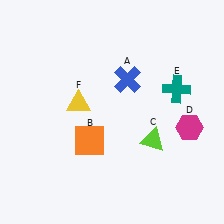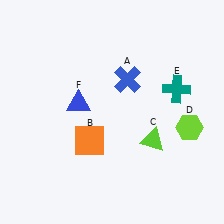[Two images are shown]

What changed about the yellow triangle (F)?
In Image 1, F is yellow. In Image 2, it changed to blue.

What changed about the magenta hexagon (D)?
In Image 1, D is magenta. In Image 2, it changed to lime.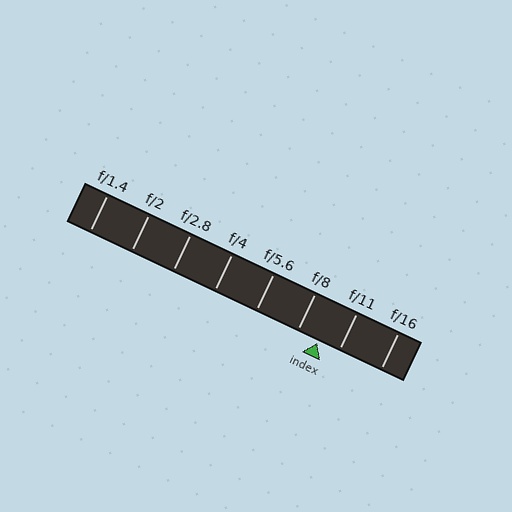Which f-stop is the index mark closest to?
The index mark is closest to f/11.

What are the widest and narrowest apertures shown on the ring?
The widest aperture shown is f/1.4 and the narrowest is f/16.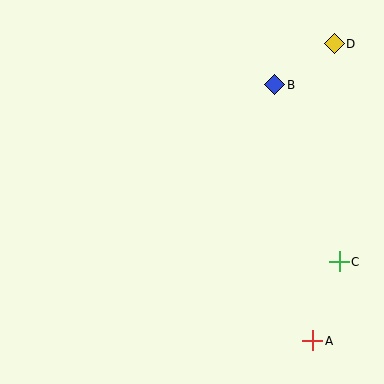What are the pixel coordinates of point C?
Point C is at (339, 262).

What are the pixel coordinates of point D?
Point D is at (334, 44).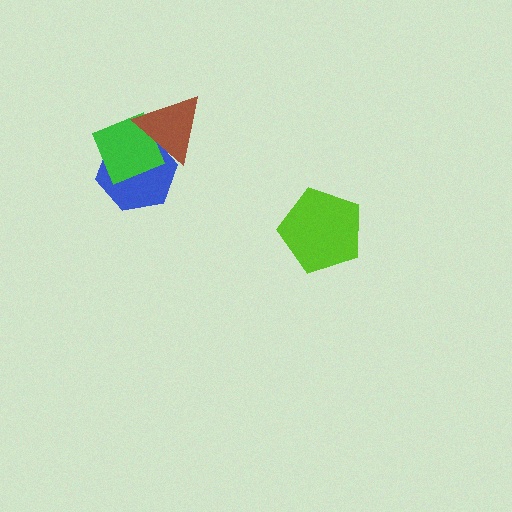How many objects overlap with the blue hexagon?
2 objects overlap with the blue hexagon.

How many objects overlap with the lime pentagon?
0 objects overlap with the lime pentagon.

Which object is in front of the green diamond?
The brown triangle is in front of the green diamond.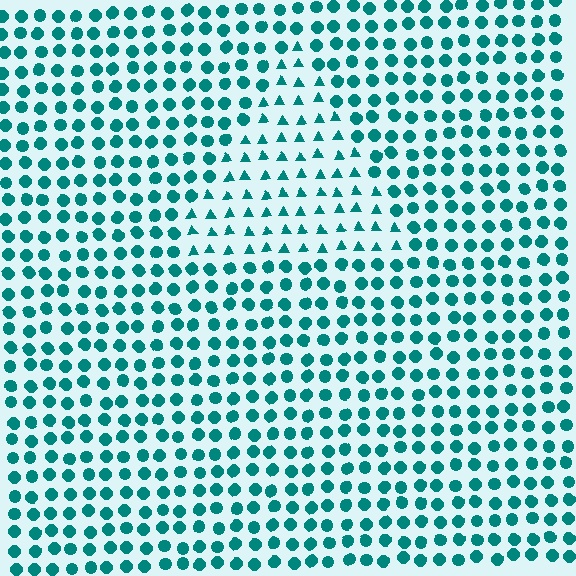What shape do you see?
I see a triangle.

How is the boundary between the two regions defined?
The boundary is defined by a change in element shape: triangles inside vs. circles outside. All elements share the same color and spacing.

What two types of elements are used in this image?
The image uses triangles inside the triangle region and circles outside it.